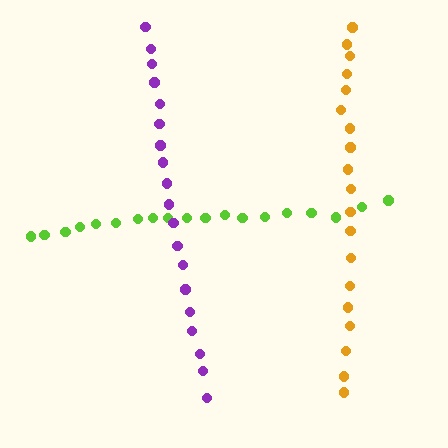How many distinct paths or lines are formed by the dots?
There are 3 distinct paths.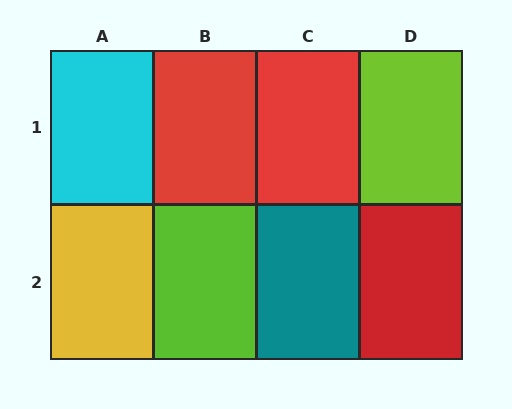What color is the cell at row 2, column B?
Lime.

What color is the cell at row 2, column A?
Yellow.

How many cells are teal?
1 cell is teal.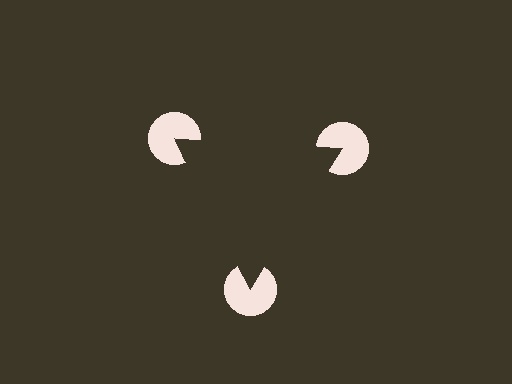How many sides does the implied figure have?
3 sides.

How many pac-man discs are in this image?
There are 3 — one at each vertex of the illusory triangle.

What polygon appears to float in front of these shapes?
An illusory triangle — its edges are inferred from the aligned wedge cuts in the pac-man discs, not physically drawn.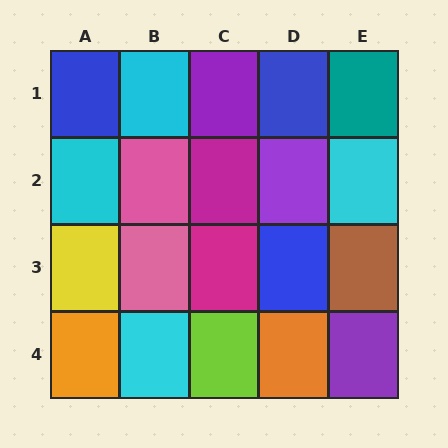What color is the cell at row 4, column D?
Orange.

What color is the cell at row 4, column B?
Cyan.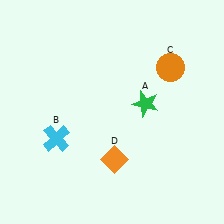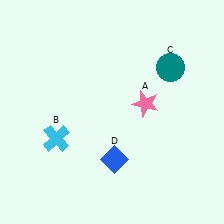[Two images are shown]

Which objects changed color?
A changed from green to pink. C changed from orange to teal. D changed from orange to blue.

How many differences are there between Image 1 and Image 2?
There are 3 differences between the two images.